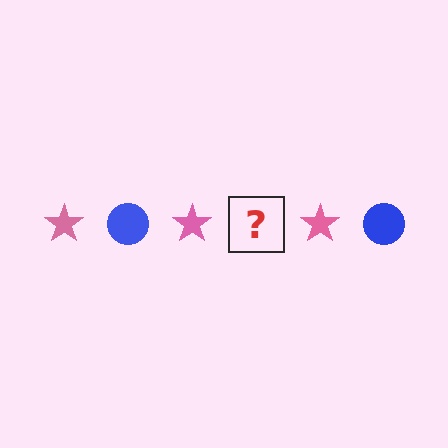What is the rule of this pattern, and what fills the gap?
The rule is that the pattern alternates between pink star and blue circle. The gap should be filled with a blue circle.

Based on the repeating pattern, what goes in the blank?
The blank should be a blue circle.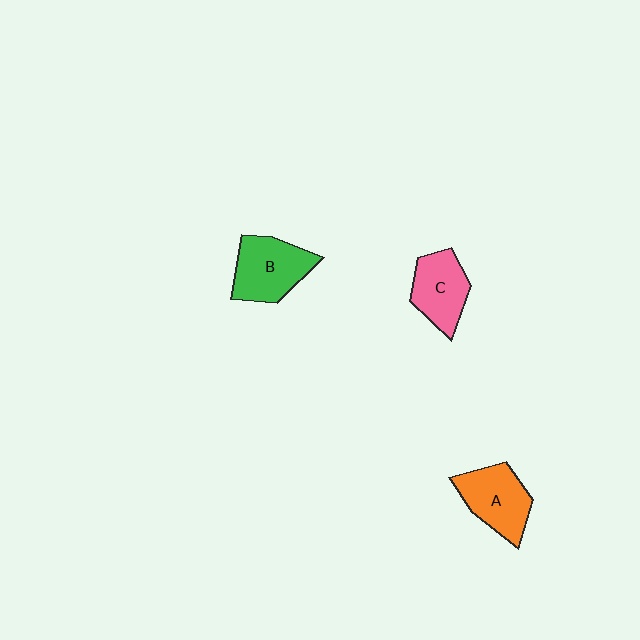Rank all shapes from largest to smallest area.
From largest to smallest: B (green), A (orange), C (pink).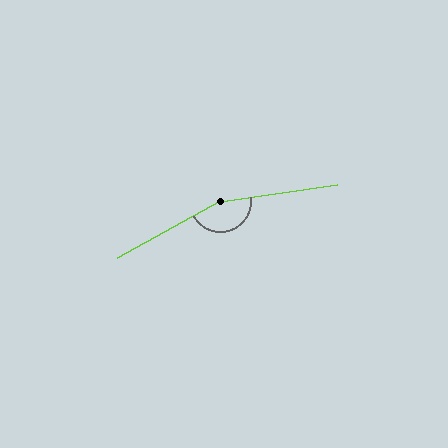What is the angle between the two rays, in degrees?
Approximately 160 degrees.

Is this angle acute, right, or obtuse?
It is obtuse.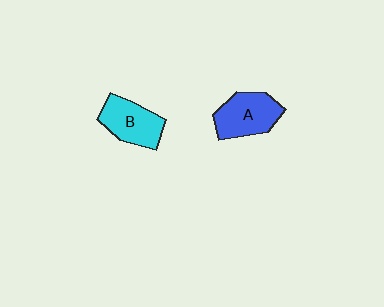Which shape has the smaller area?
Shape B (cyan).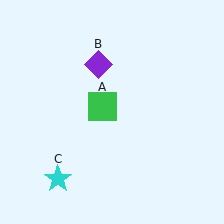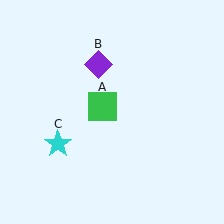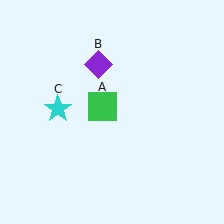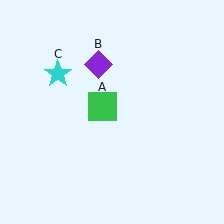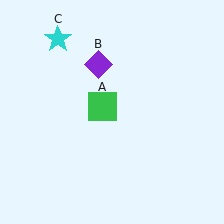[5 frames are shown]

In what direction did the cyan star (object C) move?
The cyan star (object C) moved up.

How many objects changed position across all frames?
1 object changed position: cyan star (object C).